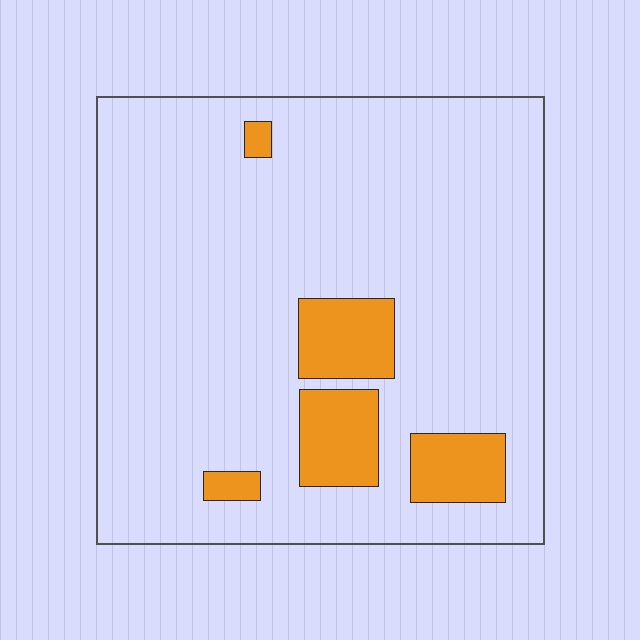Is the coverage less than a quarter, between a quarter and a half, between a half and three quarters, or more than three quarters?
Less than a quarter.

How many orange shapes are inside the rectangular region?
5.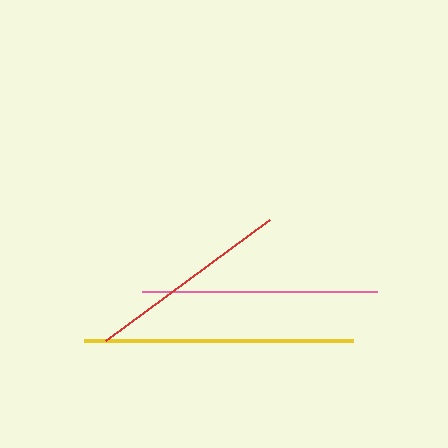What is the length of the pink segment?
The pink segment is approximately 234 pixels long.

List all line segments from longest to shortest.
From longest to shortest: yellow, pink, red.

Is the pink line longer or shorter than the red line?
The pink line is longer than the red line.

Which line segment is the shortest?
The red line is the shortest at approximately 204 pixels.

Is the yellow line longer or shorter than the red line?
The yellow line is longer than the red line.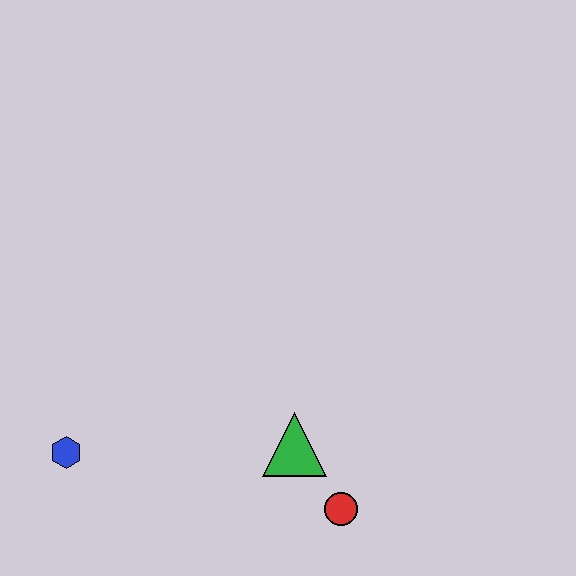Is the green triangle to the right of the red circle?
No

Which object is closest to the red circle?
The green triangle is closest to the red circle.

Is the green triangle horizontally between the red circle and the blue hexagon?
Yes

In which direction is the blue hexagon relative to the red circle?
The blue hexagon is to the left of the red circle.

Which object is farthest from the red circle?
The blue hexagon is farthest from the red circle.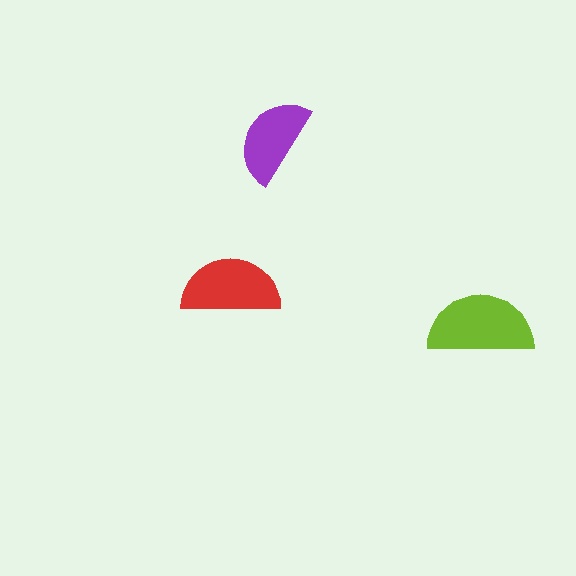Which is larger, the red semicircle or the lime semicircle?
The lime one.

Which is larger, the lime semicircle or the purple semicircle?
The lime one.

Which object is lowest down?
The lime semicircle is bottommost.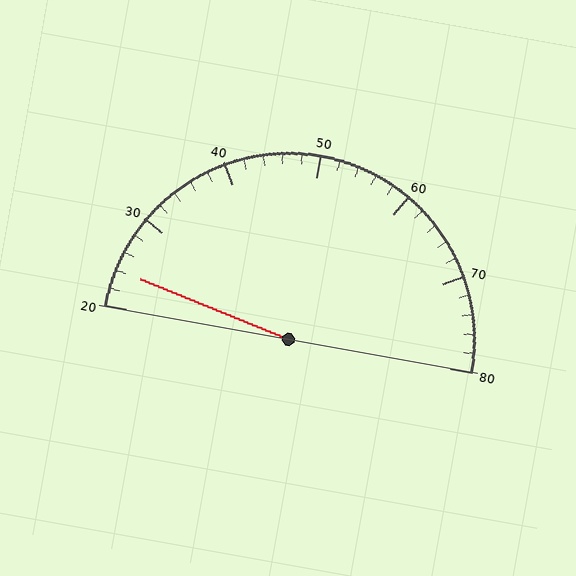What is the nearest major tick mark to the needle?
The nearest major tick mark is 20.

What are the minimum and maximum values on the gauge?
The gauge ranges from 20 to 80.